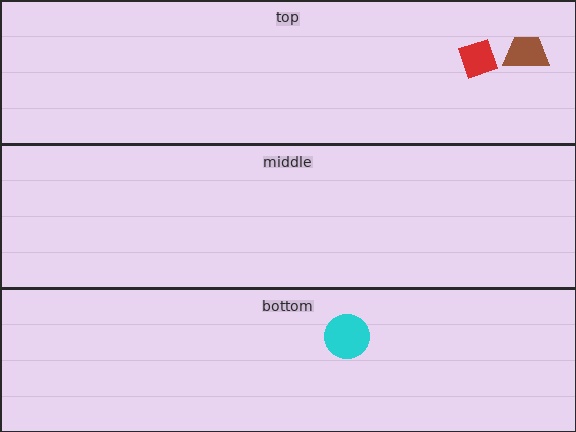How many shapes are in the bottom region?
1.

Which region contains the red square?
The top region.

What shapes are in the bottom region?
The cyan circle.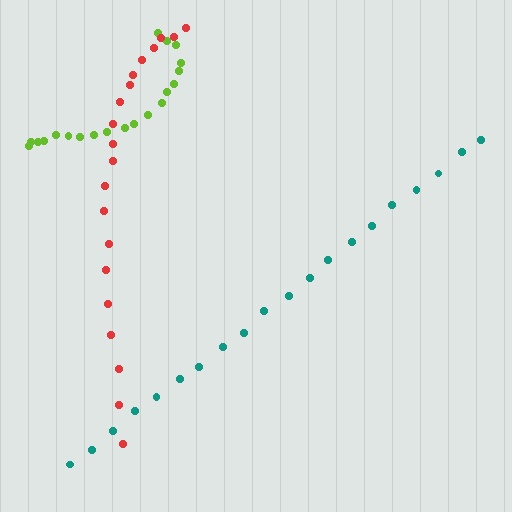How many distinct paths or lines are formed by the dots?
There are 3 distinct paths.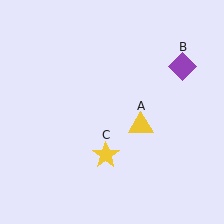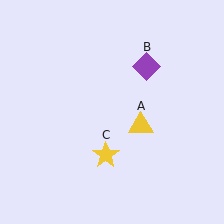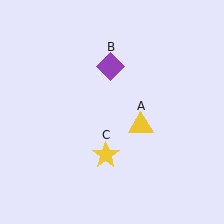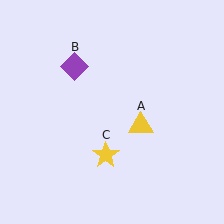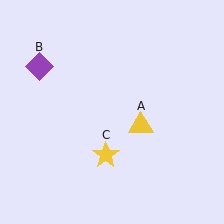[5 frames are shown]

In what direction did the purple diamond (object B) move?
The purple diamond (object B) moved left.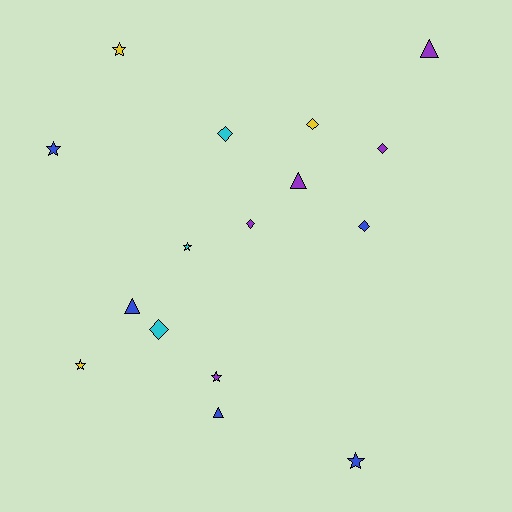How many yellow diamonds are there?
There is 1 yellow diamond.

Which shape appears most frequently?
Diamond, with 6 objects.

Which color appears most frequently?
Purple, with 5 objects.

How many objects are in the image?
There are 16 objects.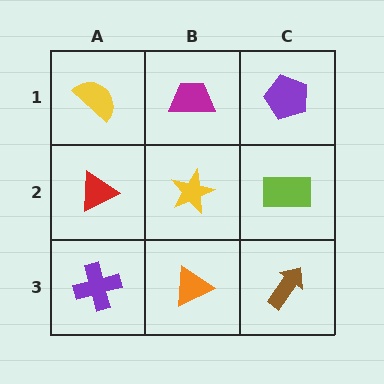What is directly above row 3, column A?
A red triangle.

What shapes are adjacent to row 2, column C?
A purple pentagon (row 1, column C), a brown arrow (row 3, column C), a yellow star (row 2, column B).